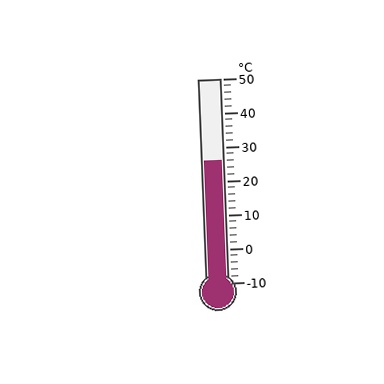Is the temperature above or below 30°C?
The temperature is below 30°C.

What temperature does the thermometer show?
The thermometer shows approximately 26°C.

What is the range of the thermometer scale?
The thermometer scale ranges from -10°C to 50°C.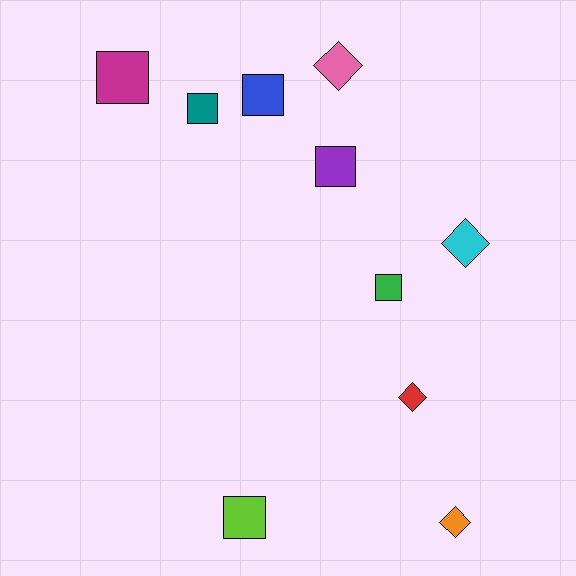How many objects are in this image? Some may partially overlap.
There are 10 objects.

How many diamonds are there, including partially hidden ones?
There are 4 diamonds.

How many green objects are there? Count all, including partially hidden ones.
There is 1 green object.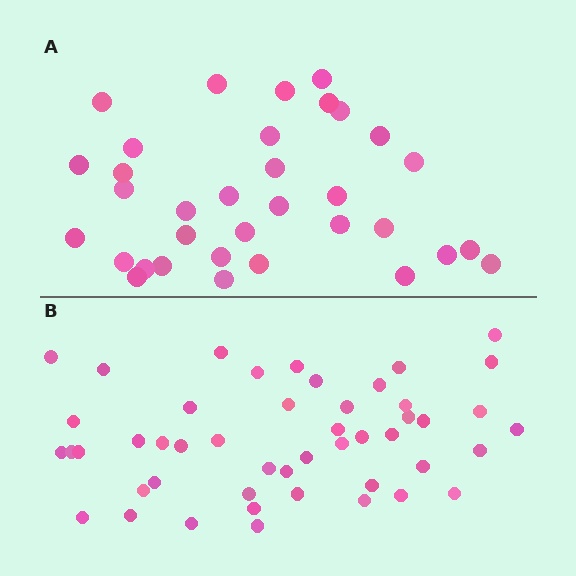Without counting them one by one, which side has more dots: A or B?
Region B (the bottom region) has more dots.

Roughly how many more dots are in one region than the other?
Region B has approximately 15 more dots than region A.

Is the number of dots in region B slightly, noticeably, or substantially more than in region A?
Region B has noticeably more, but not dramatically so. The ratio is roughly 1.4 to 1.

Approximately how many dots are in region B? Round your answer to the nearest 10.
About 50 dots. (The exact count is 48, which rounds to 50.)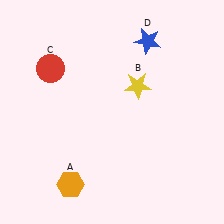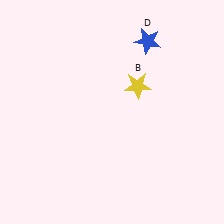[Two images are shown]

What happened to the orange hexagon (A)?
The orange hexagon (A) was removed in Image 2. It was in the bottom-left area of Image 1.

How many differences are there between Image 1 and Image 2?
There are 2 differences between the two images.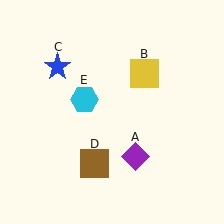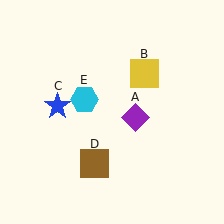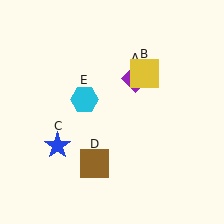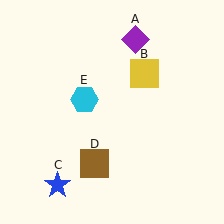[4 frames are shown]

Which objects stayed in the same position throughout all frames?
Yellow square (object B) and brown square (object D) and cyan hexagon (object E) remained stationary.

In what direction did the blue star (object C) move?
The blue star (object C) moved down.